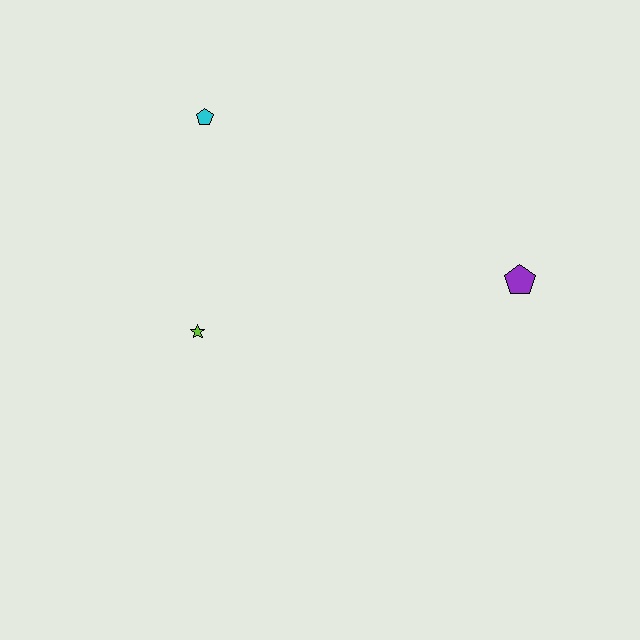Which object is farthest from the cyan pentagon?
The purple pentagon is farthest from the cyan pentagon.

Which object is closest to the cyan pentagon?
The lime star is closest to the cyan pentagon.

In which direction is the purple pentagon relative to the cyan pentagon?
The purple pentagon is to the right of the cyan pentagon.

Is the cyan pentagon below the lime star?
No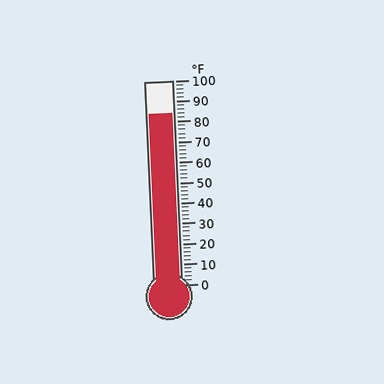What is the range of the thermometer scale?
The thermometer scale ranges from 0°F to 100°F.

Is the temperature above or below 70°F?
The temperature is above 70°F.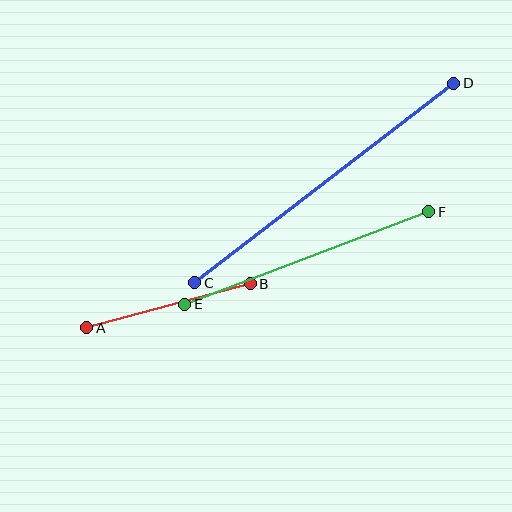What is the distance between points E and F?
The distance is approximately 261 pixels.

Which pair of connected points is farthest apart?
Points C and D are farthest apart.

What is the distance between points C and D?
The distance is approximately 326 pixels.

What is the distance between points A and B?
The distance is approximately 170 pixels.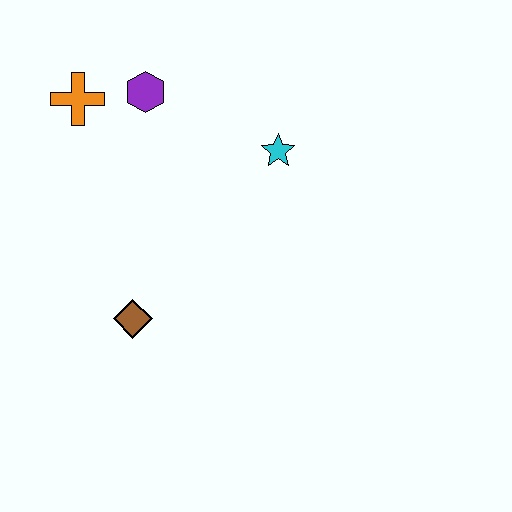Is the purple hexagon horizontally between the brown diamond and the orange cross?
No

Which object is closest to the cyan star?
The purple hexagon is closest to the cyan star.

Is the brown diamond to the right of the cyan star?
No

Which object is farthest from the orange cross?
The brown diamond is farthest from the orange cross.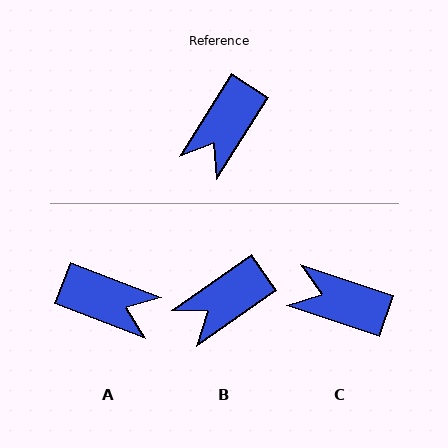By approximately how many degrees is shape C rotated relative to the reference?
Approximately 76 degrees clockwise.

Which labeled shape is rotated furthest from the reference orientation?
A, about 101 degrees away.